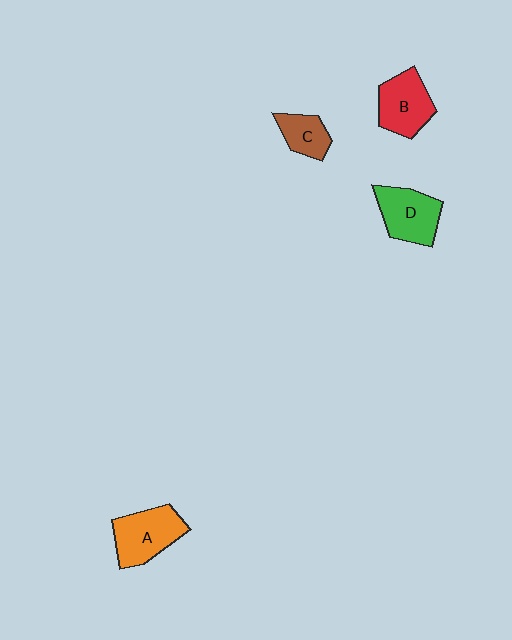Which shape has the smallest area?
Shape C (brown).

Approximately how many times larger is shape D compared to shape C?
Approximately 1.6 times.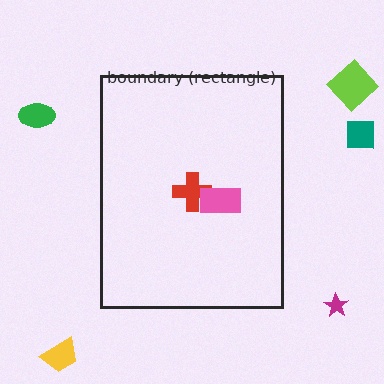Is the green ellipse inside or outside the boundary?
Outside.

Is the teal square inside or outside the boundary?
Outside.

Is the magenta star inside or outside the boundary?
Outside.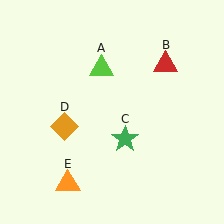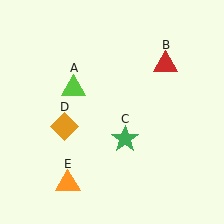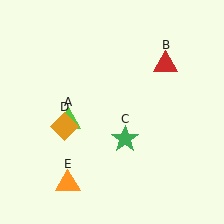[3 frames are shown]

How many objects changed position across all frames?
1 object changed position: lime triangle (object A).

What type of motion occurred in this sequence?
The lime triangle (object A) rotated counterclockwise around the center of the scene.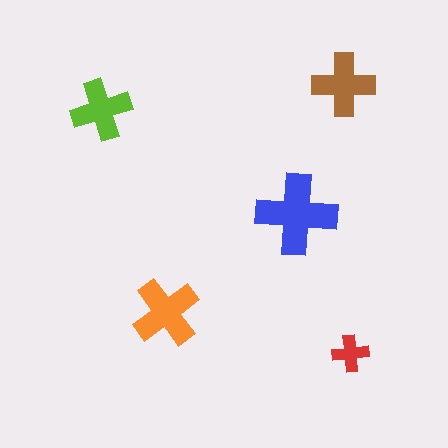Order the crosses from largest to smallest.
the blue one, the orange one, the brown one, the lime one, the red one.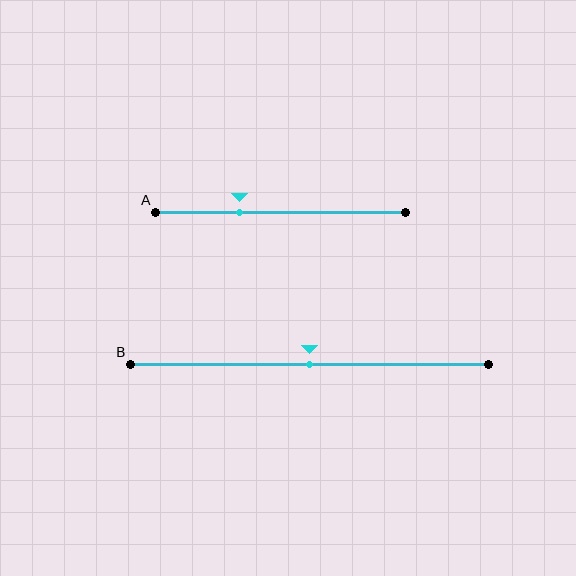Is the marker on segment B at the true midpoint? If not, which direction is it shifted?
Yes, the marker on segment B is at the true midpoint.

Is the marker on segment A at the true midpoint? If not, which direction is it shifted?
No, the marker on segment A is shifted to the left by about 16% of the segment length.